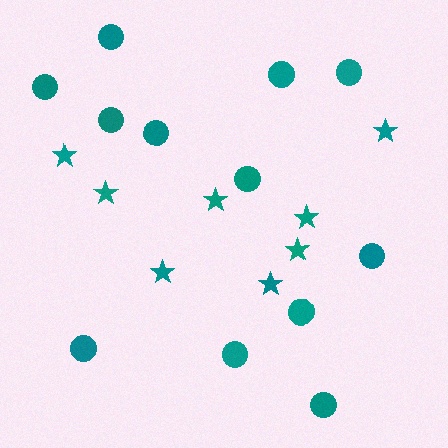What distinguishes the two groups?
There are 2 groups: one group of stars (8) and one group of circles (12).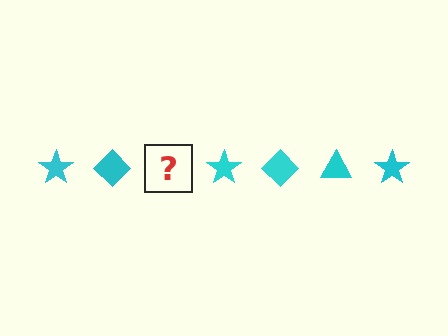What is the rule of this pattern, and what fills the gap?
The rule is that the pattern cycles through star, diamond, triangle shapes in cyan. The gap should be filled with a cyan triangle.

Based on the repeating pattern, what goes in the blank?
The blank should be a cyan triangle.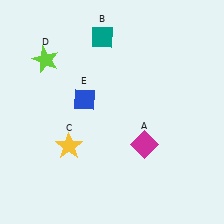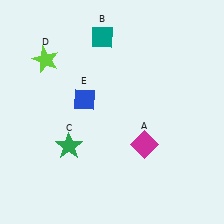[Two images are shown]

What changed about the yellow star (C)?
In Image 1, C is yellow. In Image 2, it changed to green.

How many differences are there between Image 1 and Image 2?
There is 1 difference between the two images.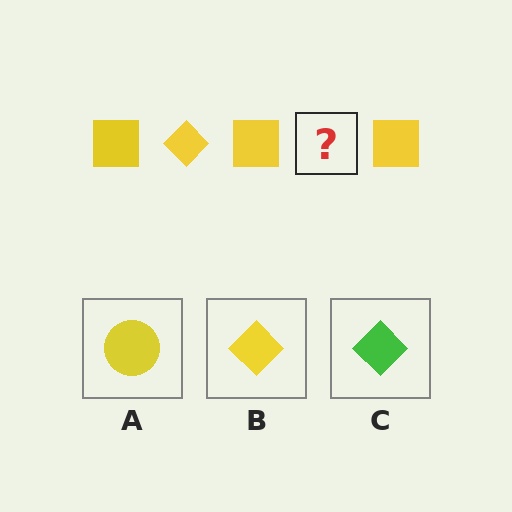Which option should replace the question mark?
Option B.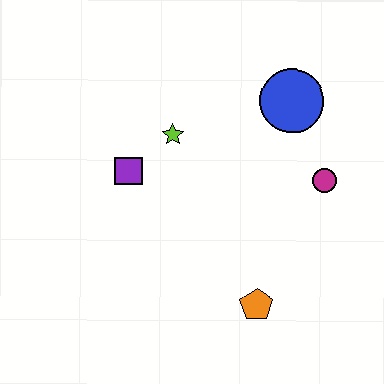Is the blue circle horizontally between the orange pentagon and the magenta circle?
Yes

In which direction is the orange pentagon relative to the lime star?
The orange pentagon is below the lime star.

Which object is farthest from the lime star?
The orange pentagon is farthest from the lime star.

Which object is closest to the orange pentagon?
The magenta circle is closest to the orange pentagon.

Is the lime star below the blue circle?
Yes